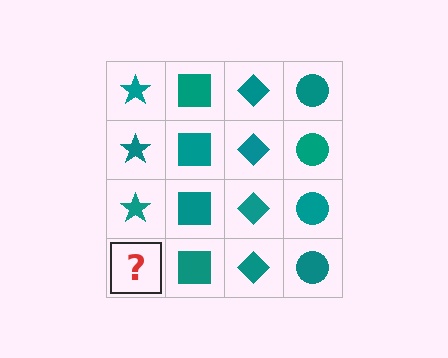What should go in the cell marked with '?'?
The missing cell should contain a teal star.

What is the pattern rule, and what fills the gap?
The rule is that each column has a consistent shape. The gap should be filled with a teal star.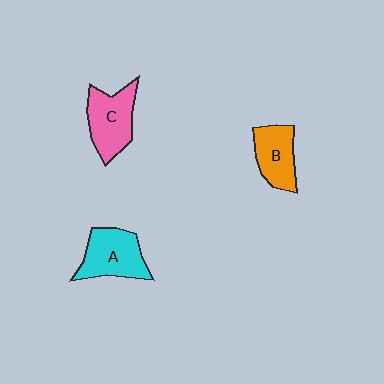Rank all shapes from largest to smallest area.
From largest to smallest: C (pink), A (cyan), B (orange).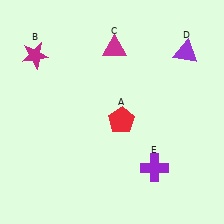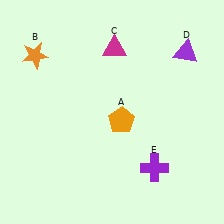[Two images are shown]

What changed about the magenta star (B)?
In Image 1, B is magenta. In Image 2, it changed to orange.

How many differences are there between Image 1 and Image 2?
There are 2 differences between the two images.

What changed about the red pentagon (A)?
In Image 1, A is red. In Image 2, it changed to orange.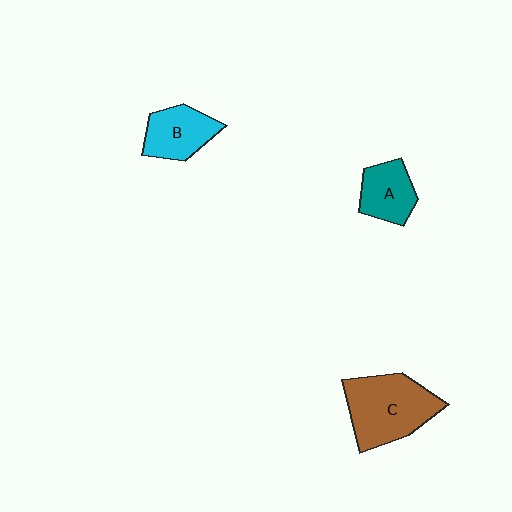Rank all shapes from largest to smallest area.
From largest to smallest: C (brown), B (cyan), A (teal).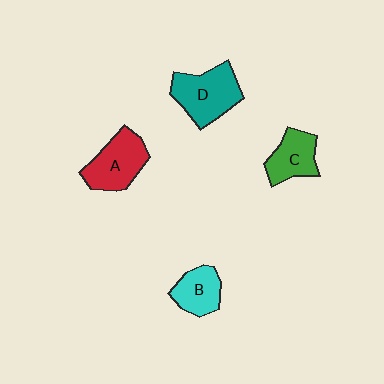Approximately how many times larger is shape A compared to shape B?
Approximately 1.4 times.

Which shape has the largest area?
Shape D (teal).